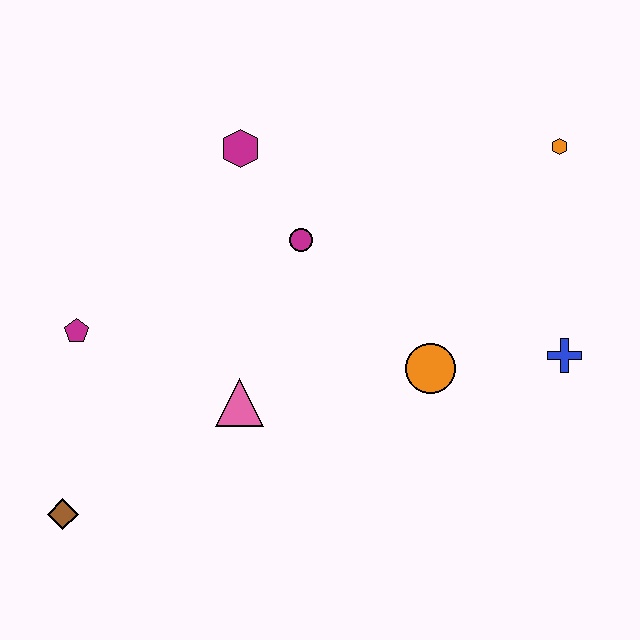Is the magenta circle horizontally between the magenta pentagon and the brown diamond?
No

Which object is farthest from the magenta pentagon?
The orange hexagon is farthest from the magenta pentagon.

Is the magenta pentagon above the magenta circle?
No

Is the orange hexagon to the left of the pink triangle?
No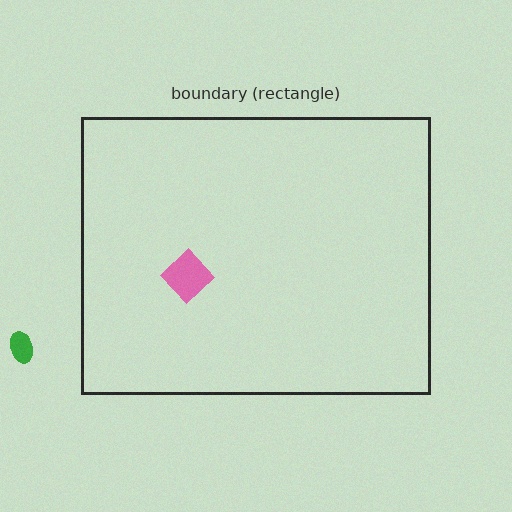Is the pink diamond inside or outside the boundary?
Inside.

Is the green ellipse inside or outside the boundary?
Outside.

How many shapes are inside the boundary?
1 inside, 1 outside.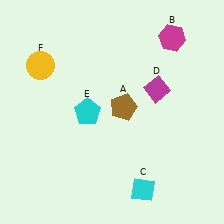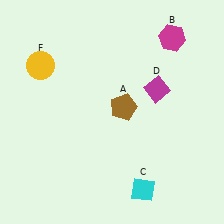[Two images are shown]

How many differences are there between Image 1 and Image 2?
There is 1 difference between the two images.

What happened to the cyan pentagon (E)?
The cyan pentagon (E) was removed in Image 2. It was in the top-left area of Image 1.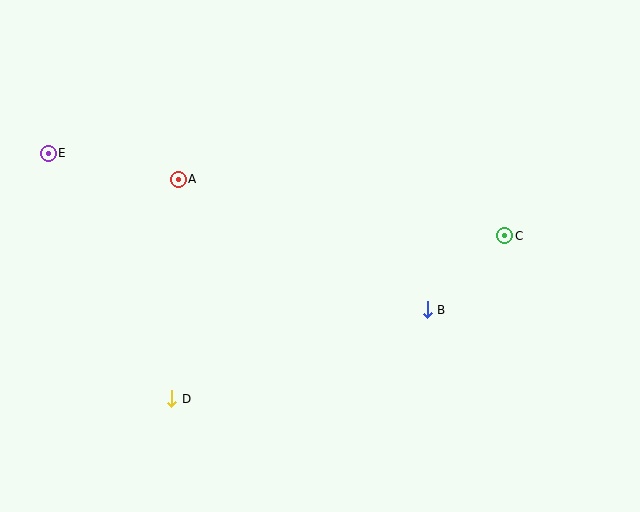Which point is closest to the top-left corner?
Point E is closest to the top-left corner.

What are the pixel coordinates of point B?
Point B is at (427, 310).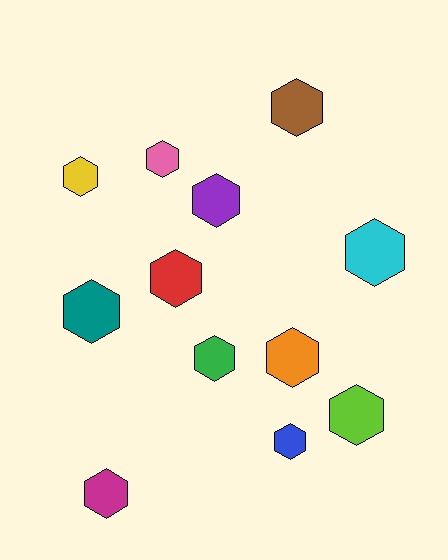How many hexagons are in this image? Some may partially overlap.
There are 12 hexagons.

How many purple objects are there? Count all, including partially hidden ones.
There is 1 purple object.